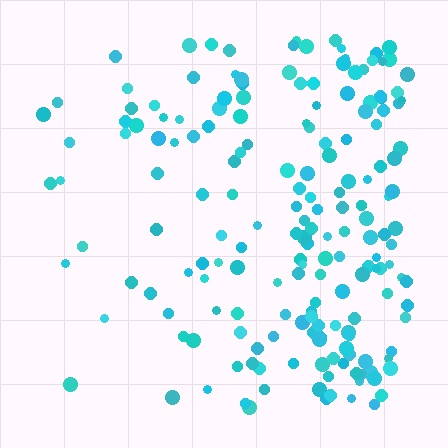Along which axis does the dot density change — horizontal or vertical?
Horizontal.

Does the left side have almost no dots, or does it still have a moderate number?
Still a moderate number, just noticeably fewer than the right.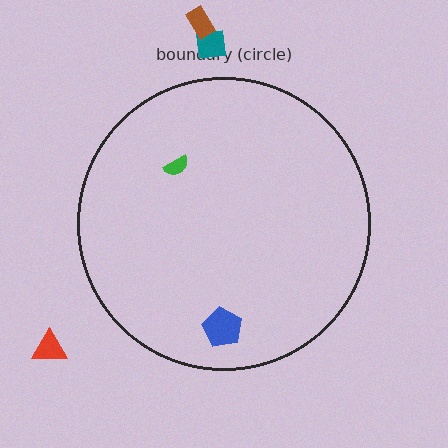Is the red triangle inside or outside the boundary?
Outside.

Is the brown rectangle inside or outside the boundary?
Outside.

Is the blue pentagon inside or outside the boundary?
Inside.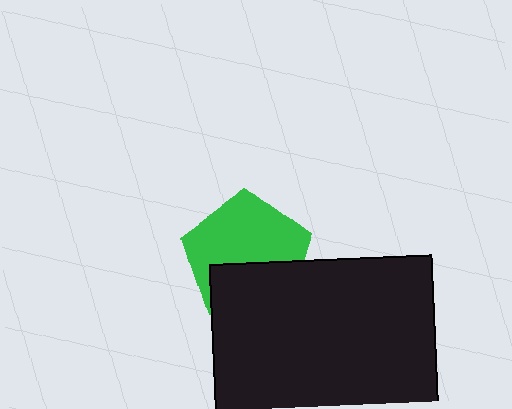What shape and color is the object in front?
The object in front is a black rectangle.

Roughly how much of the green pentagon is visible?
About half of it is visible (roughly 60%).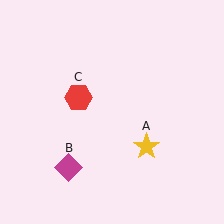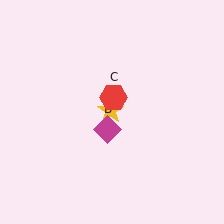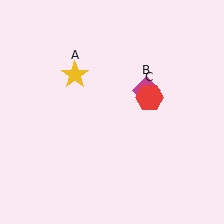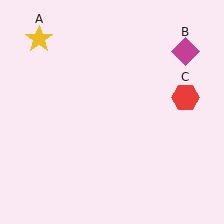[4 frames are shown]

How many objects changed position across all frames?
3 objects changed position: yellow star (object A), magenta diamond (object B), red hexagon (object C).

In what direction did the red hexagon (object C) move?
The red hexagon (object C) moved right.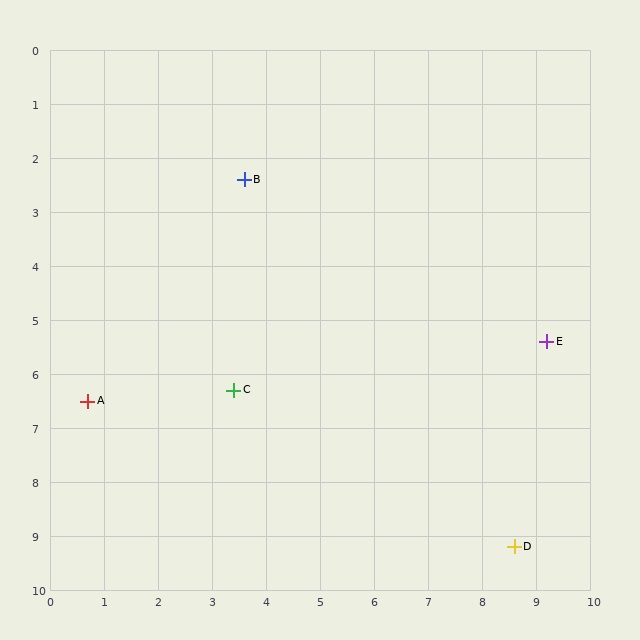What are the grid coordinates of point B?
Point B is at approximately (3.6, 2.4).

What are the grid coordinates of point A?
Point A is at approximately (0.7, 6.5).